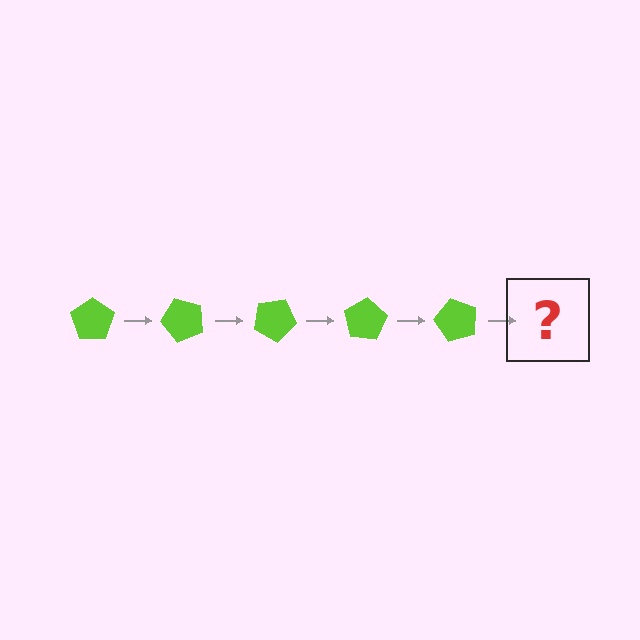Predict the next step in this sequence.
The next step is a lime pentagon rotated 250 degrees.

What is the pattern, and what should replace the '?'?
The pattern is that the pentagon rotates 50 degrees each step. The '?' should be a lime pentagon rotated 250 degrees.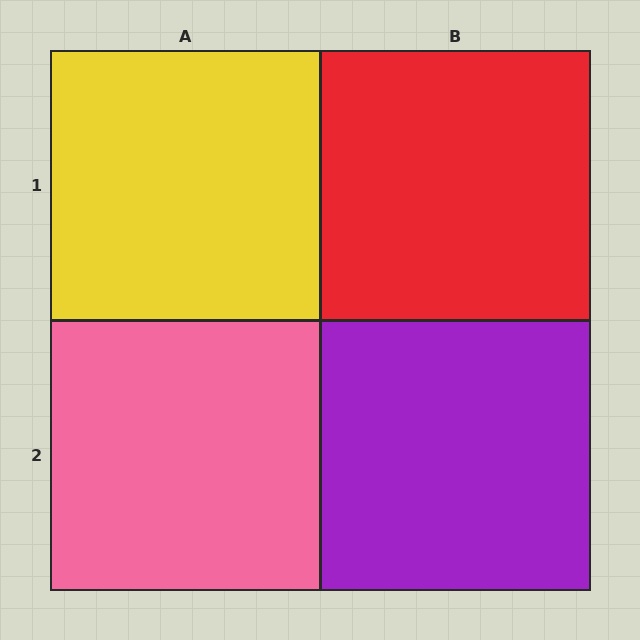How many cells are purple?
1 cell is purple.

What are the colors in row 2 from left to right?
Pink, purple.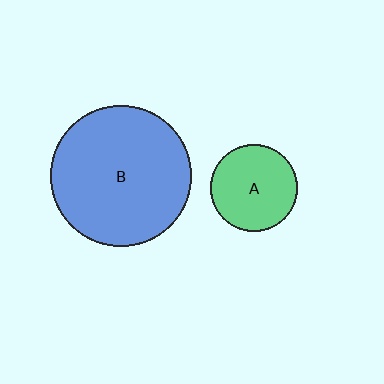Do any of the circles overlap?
No, none of the circles overlap.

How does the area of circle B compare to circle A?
Approximately 2.6 times.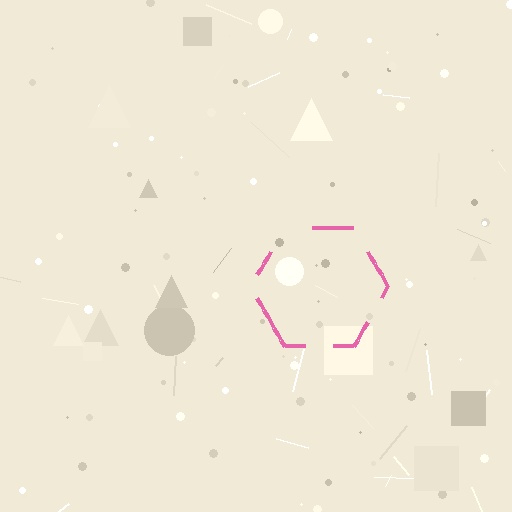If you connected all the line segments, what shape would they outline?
They would outline a hexagon.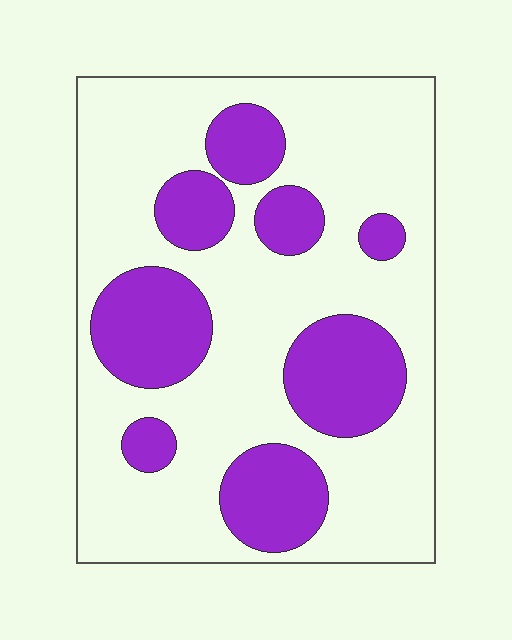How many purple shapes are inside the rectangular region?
8.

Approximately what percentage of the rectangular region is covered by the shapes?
Approximately 30%.